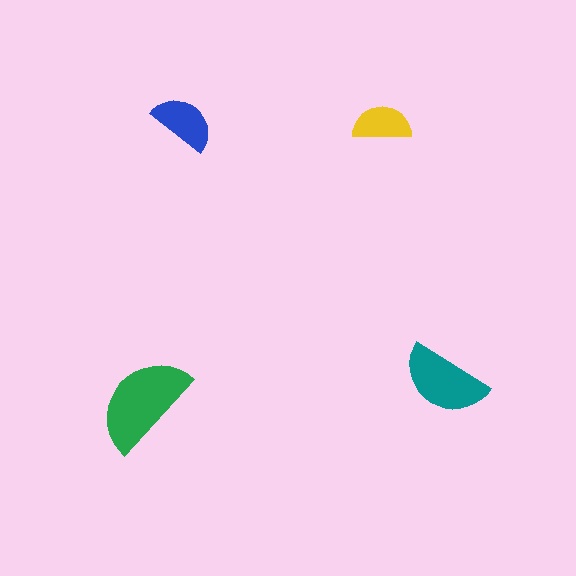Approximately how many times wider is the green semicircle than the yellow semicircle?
About 2 times wider.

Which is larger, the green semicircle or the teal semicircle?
The green one.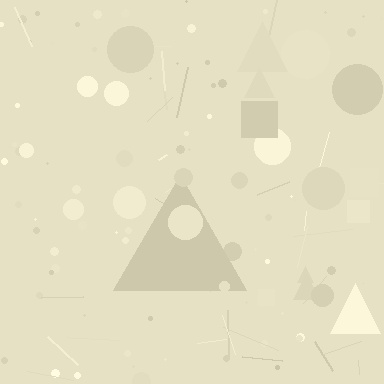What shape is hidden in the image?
A triangle is hidden in the image.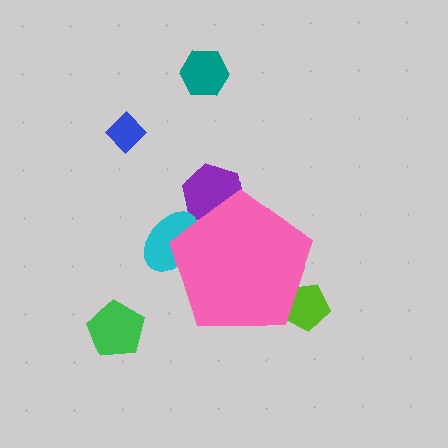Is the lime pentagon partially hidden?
Yes, the lime pentagon is partially hidden behind the pink pentagon.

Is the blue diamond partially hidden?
No, the blue diamond is fully visible.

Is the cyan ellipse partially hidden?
Yes, the cyan ellipse is partially hidden behind the pink pentagon.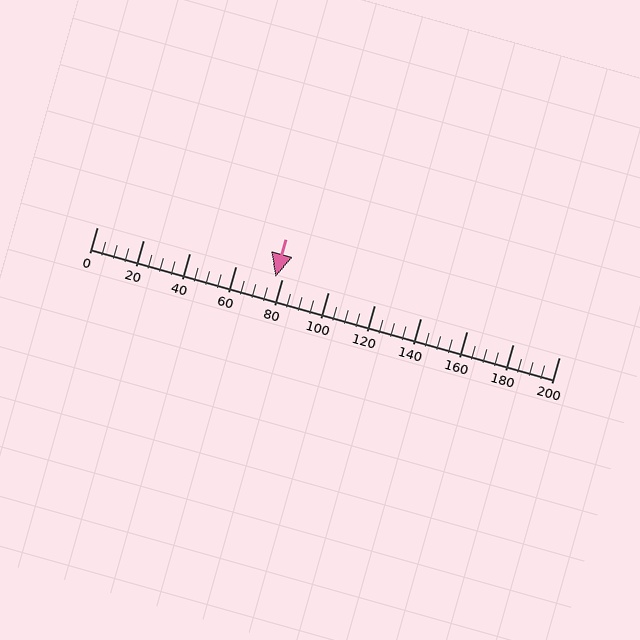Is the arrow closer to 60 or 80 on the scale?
The arrow is closer to 80.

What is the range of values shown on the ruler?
The ruler shows values from 0 to 200.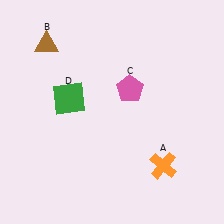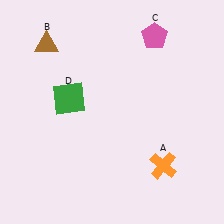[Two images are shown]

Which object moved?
The pink pentagon (C) moved up.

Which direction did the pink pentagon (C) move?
The pink pentagon (C) moved up.